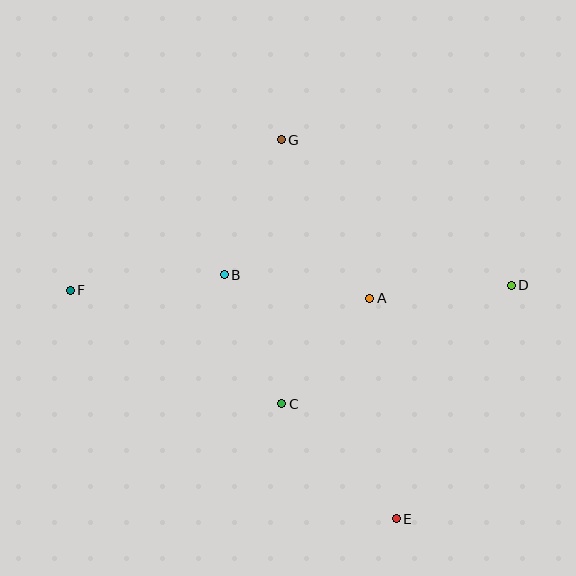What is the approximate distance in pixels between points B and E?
The distance between B and E is approximately 299 pixels.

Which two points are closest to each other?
Points A and C are closest to each other.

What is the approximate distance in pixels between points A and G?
The distance between A and G is approximately 182 pixels.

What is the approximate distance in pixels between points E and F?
The distance between E and F is approximately 398 pixels.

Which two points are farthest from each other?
Points D and F are farthest from each other.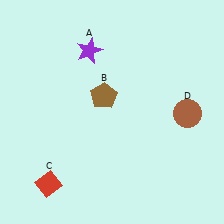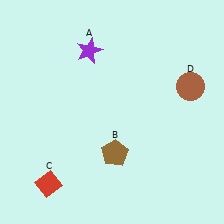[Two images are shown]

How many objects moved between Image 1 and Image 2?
2 objects moved between the two images.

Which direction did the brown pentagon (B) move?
The brown pentagon (B) moved down.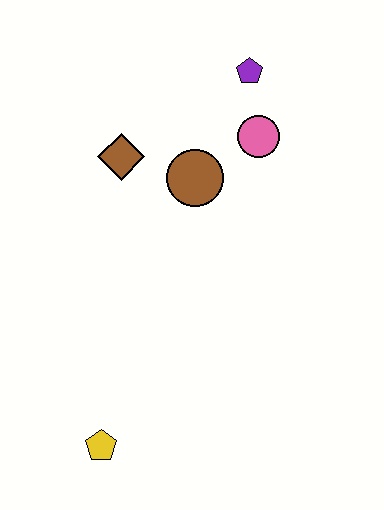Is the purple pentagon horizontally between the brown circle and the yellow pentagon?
No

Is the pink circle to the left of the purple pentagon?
No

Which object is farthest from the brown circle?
The yellow pentagon is farthest from the brown circle.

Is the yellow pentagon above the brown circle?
No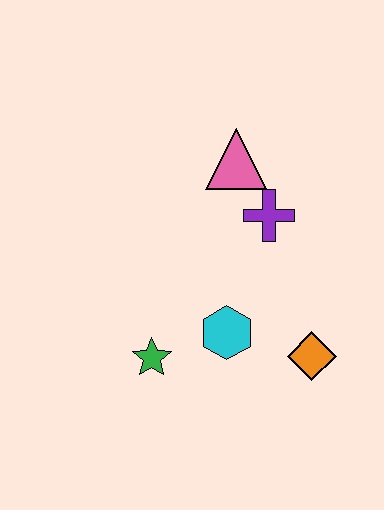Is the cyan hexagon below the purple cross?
Yes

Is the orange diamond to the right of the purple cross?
Yes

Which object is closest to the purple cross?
The pink triangle is closest to the purple cross.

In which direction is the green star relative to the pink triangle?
The green star is below the pink triangle.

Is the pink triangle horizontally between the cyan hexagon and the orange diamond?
Yes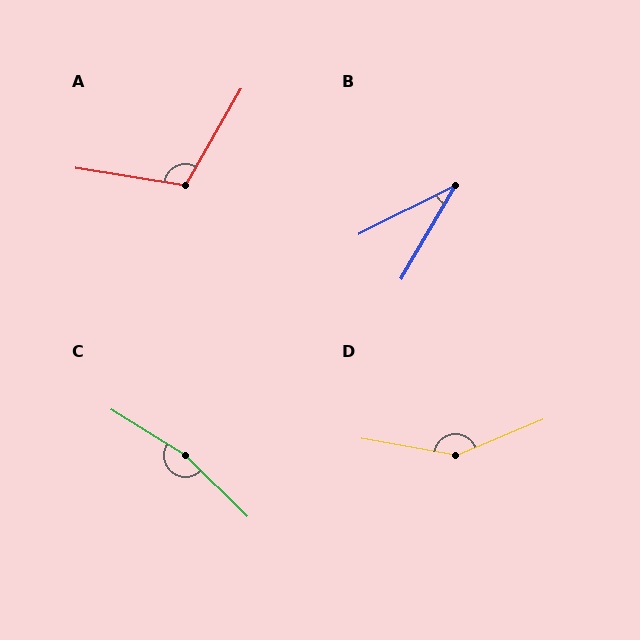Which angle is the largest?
C, at approximately 168 degrees.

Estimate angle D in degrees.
Approximately 147 degrees.